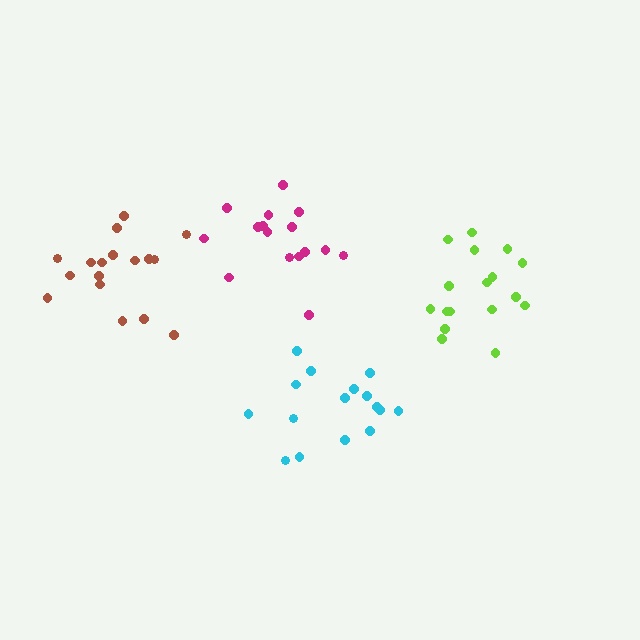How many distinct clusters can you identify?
There are 4 distinct clusters.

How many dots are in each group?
Group 1: 17 dots, Group 2: 16 dots, Group 3: 17 dots, Group 4: 16 dots (66 total).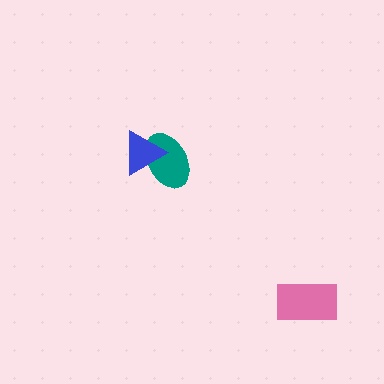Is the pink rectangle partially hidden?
No, no other shape covers it.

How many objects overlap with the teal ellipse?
1 object overlaps with the teal ellipse.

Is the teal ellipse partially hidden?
Yes, it is partially covered by another shape.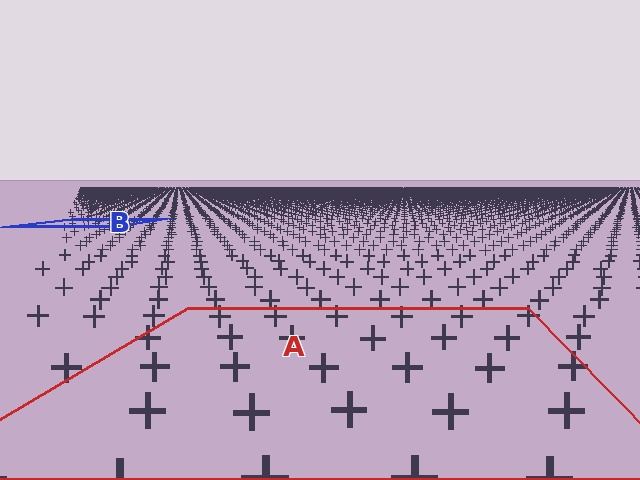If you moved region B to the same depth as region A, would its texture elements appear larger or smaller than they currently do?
They would appear larger. At a closer depth, the same texture elements are projected at a bigger on-screen size.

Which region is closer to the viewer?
Region A is closer. The texture elements there are larger and more spread out.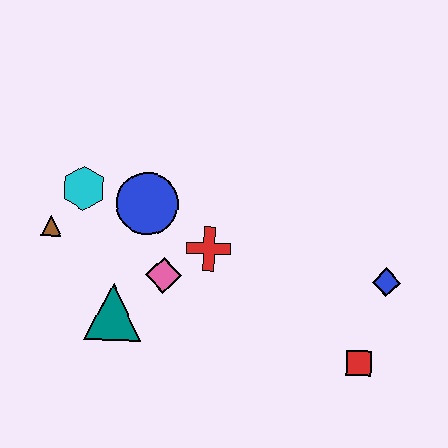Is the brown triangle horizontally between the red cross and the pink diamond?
No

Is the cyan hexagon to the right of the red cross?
No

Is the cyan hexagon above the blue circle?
Yes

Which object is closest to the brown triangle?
The cyan hexagon is closest to the brown triangle.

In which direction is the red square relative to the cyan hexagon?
The red square is to the right of the cyan hexagon.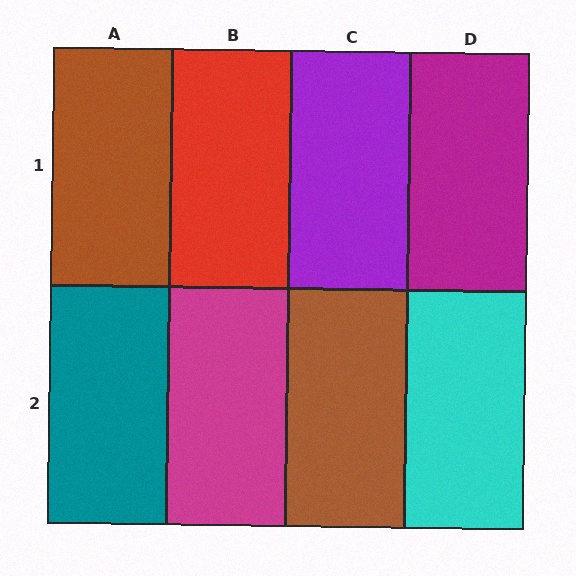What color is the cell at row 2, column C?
Brown.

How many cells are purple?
1 cell is purple.